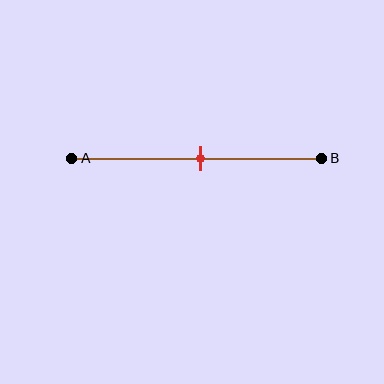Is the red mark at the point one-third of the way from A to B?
No, the mark is at about 50% from A, not at the 33% one-third point.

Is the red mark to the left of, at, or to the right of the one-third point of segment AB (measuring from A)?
The red mark is to the right of the one-third point of segment AB.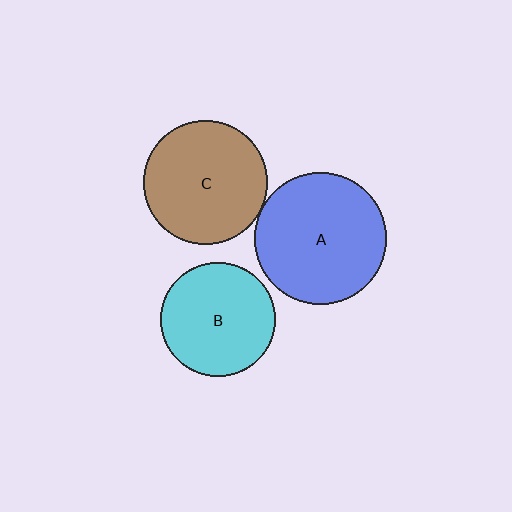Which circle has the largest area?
Circle A (blue).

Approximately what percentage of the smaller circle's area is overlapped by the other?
Approximately 5%.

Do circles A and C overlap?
Yes.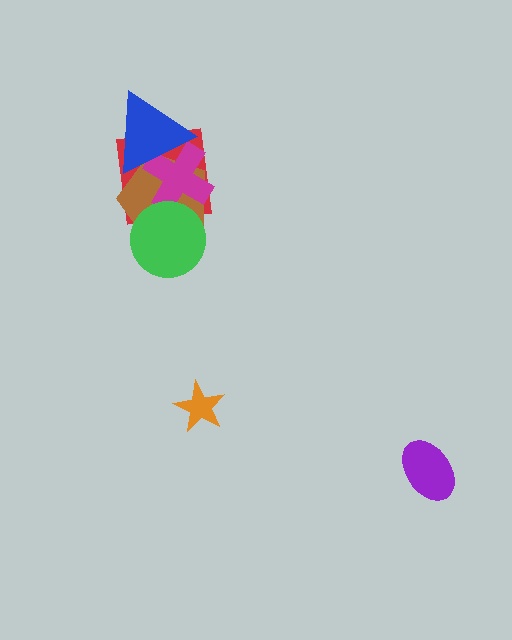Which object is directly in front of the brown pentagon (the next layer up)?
The magenta cross is directly in front of the brown pentagon.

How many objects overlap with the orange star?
0 objects overlap with the orange star.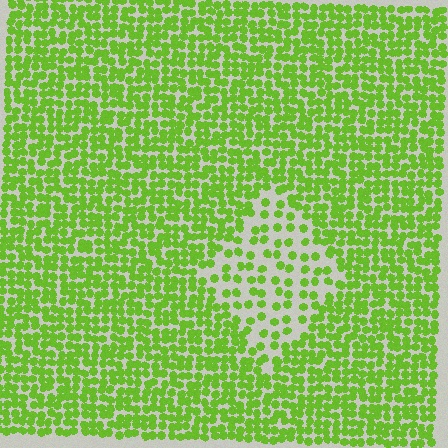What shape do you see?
I see a diamond.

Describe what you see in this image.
The image contains small lime elements arranged at two different densities. A diamond-shaped region is visible where the elements are less densely packed than the surrounding area.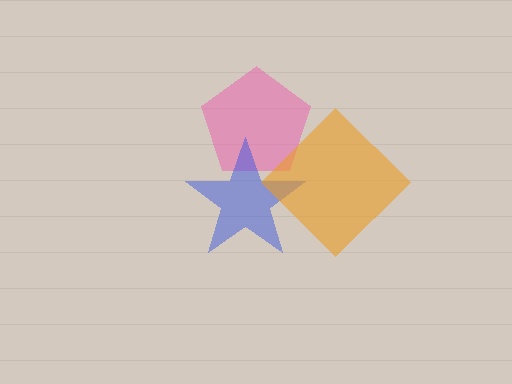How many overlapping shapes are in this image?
There are 3 overlapping shapes in the image.